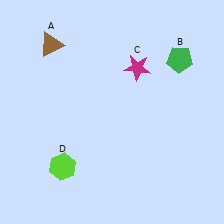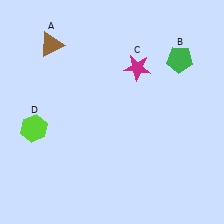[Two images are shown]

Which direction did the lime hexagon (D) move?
The lime hexagon (D) moved up.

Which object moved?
The lime hexagon (D) moved up.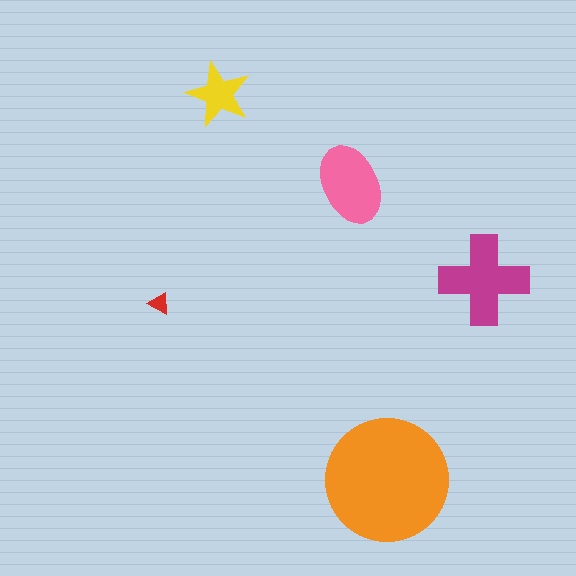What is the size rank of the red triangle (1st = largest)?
5th.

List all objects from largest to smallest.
The orange circle, the magenta cross, the pink ellipse, the yellow star, the red triangle.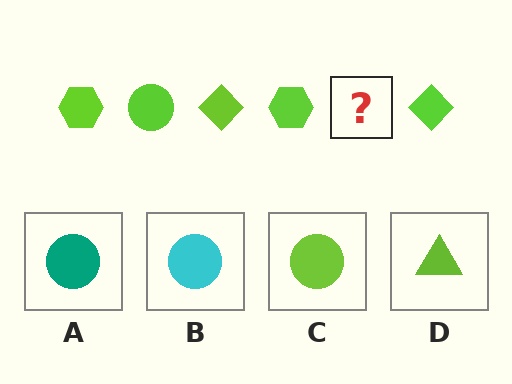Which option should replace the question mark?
Option C.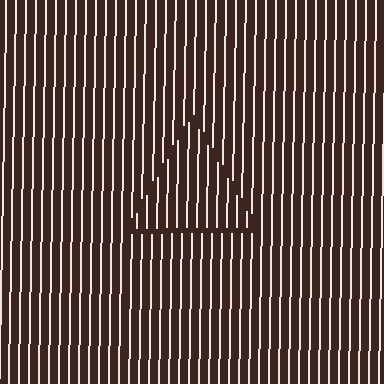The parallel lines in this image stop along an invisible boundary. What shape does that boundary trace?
An illusory triangle. The interior of the shape contains the same grating, shifted by half a period — the contour is defined by the phase discontinuity where line-ends from the inner and outer gratings abut.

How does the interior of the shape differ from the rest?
The interior of the shape contains the same grating, shifted by half a period — the contour is defined by the phase discontinuity where line-ends from the inner and outer gratings abut.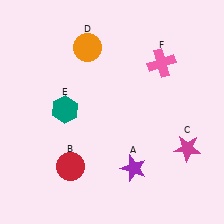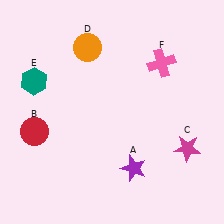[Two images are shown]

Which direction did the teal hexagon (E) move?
The teal hexagon (E) moved left.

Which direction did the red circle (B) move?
The red circle (B) moved left.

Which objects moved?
The objects that moved are: the red circle (B), the teal hexagon (E).